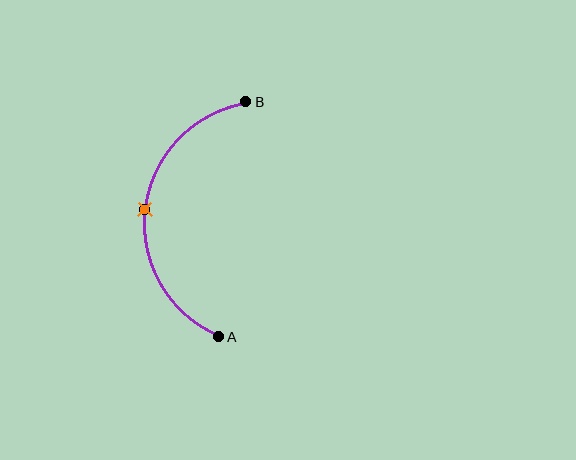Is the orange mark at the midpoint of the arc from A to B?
Yes. The orange mark lies on the arc at equal arc-length from both A and B — it is the arc midpoint.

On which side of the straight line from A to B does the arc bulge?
The arc bulges to the left of the straight line connecting A and B.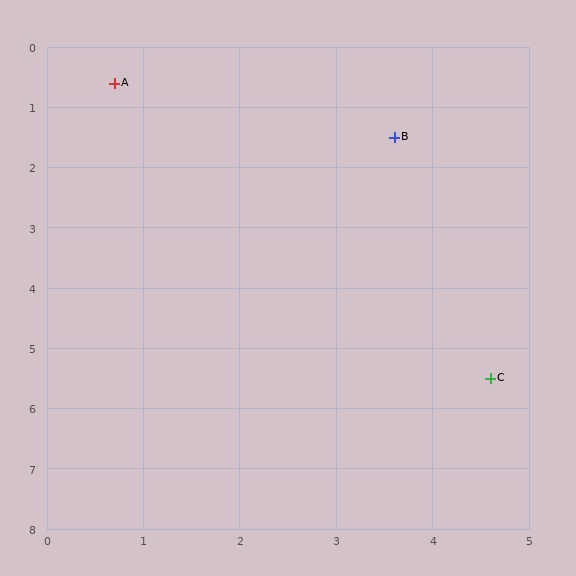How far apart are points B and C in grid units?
Points B and C are about 4.1 grid units apart.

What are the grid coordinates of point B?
Point B is at approximately (3.6, 1.5).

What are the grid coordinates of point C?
Point C is at approximately (4.6, 5.5).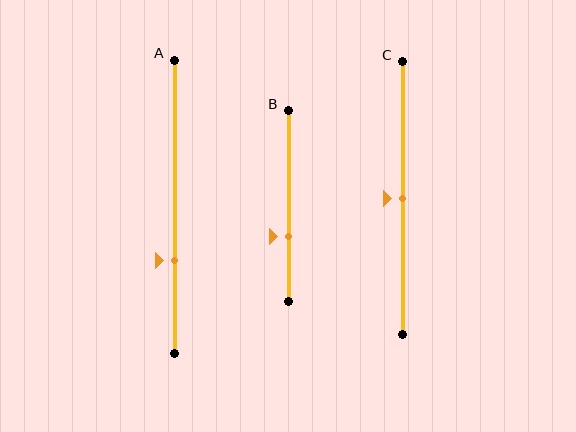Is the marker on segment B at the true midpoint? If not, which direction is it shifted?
No, the marker on segment B is shifted downward by about 16% of the segment length.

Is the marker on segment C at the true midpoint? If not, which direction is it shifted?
Yes, the marker on segment C is at the true midpoint.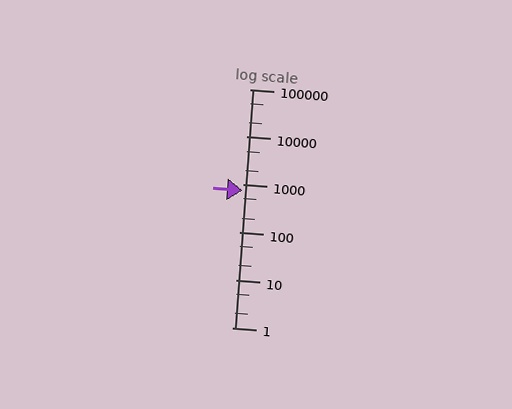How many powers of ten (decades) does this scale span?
The scale spans 5 decades, from 1 to 100000.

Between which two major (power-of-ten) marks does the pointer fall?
The pointer is between 100 and 1000.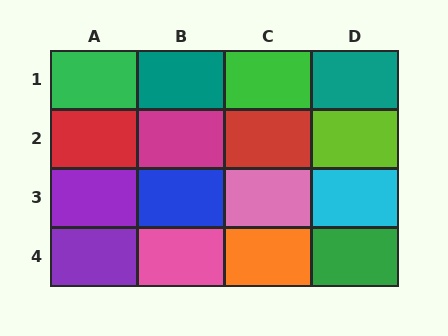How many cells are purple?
2 cells are purple.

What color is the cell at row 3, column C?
Pink.